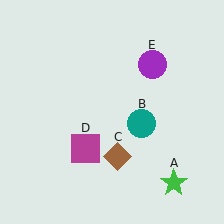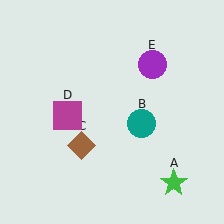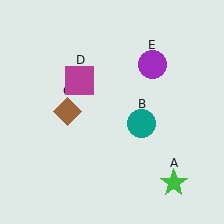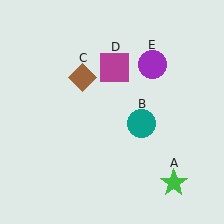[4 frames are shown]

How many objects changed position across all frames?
2 objects changed position: brown diamond (object C), magenta square (object D).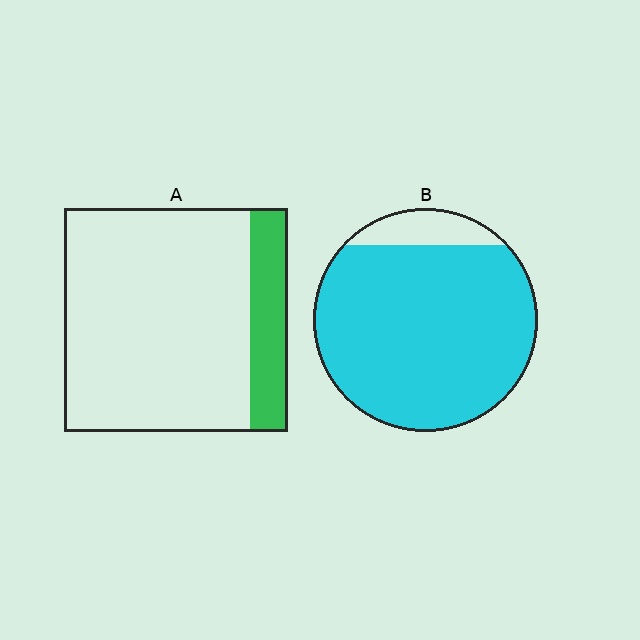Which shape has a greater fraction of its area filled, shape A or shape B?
Shape B.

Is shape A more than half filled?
No.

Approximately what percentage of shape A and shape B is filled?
A is approximately 15% and B is approximately 90%.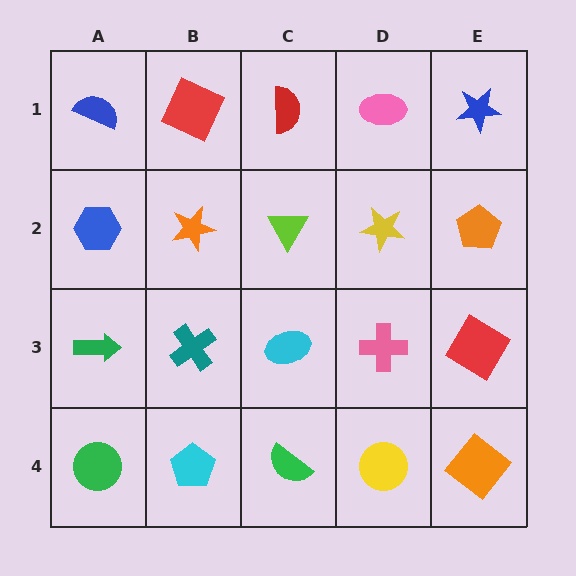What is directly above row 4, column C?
A cyan ellipse.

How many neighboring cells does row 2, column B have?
4.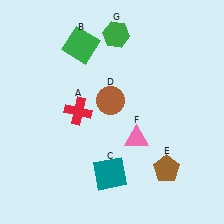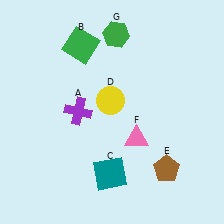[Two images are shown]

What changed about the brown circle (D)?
In Image 1, D is brown. In Image 2, it changed to yellow.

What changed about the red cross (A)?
In Image 1, A is red. In Image 2, it changed to purple.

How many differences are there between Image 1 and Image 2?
There are 2 differences between the two images.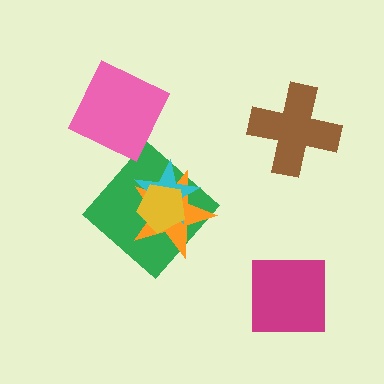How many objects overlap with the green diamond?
3 objects overlap with the green diamond.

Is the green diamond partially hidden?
Yes, it is partially covered by another shape.